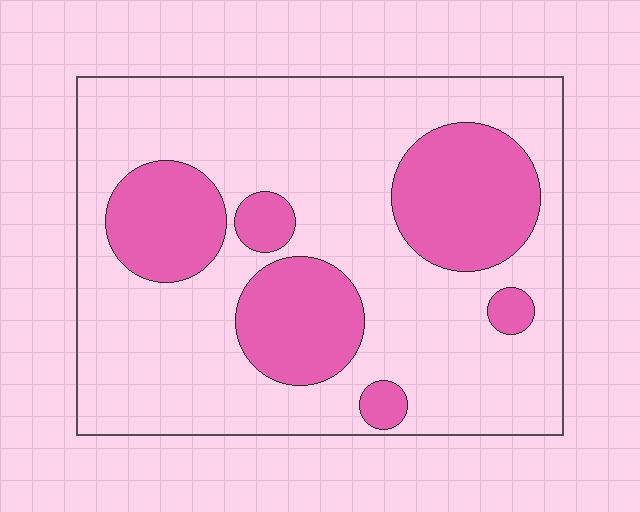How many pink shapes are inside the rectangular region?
6.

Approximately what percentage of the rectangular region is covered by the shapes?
Approximately 30%.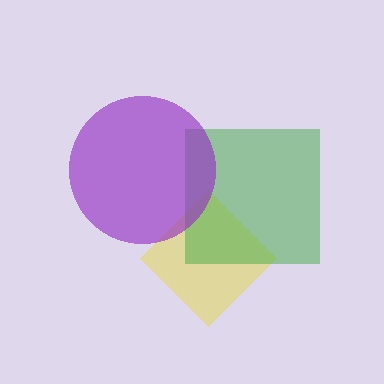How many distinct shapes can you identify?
There are 3 distinct shapes: a yellow diamond, a green square, a purple circle.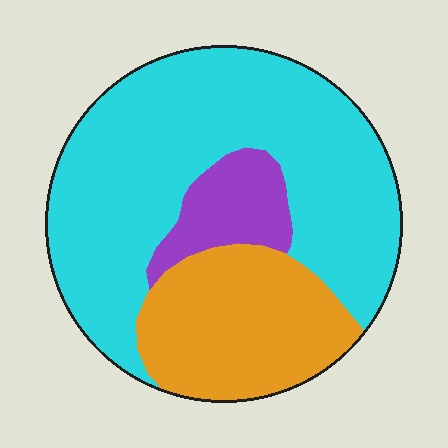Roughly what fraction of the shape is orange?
Orange covers around 25% of the shape.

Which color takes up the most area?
Cyan, at roughly 65%.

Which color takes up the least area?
Purple, at roughly 10%.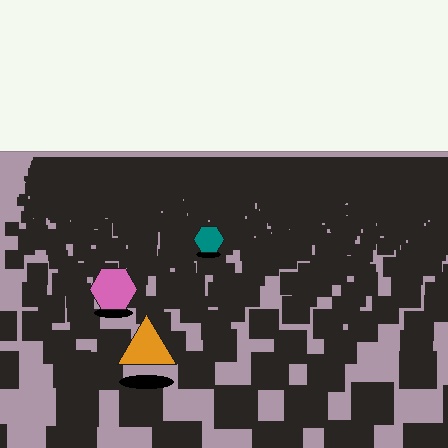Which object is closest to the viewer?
The orange triangle is closest. The texture marks near it are larger and more spread out.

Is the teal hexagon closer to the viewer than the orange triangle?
No. The orange triangle is closer — you can tell from the texture gradient: the ground texture is coarser near it.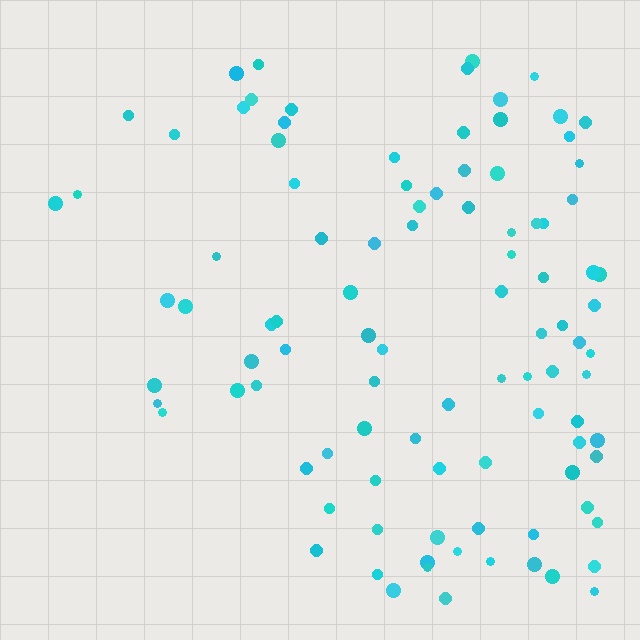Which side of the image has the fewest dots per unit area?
The left.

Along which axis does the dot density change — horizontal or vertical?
Horizontal.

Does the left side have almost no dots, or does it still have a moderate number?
Still a moderate number, just noticeably fewer than the right.